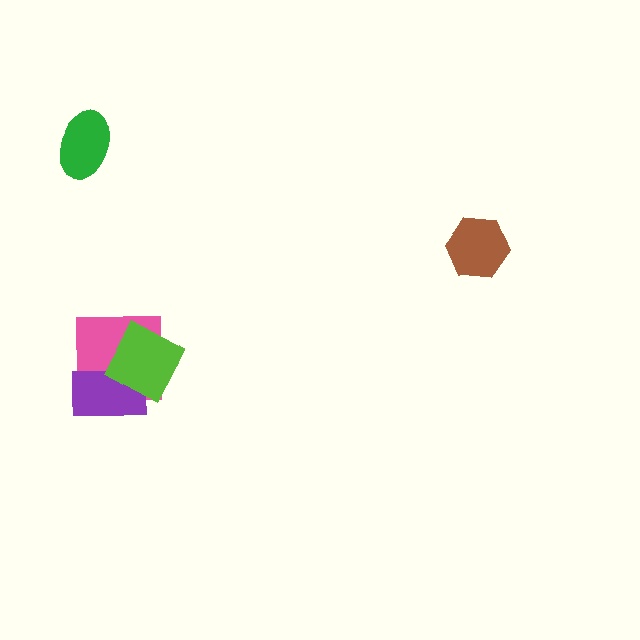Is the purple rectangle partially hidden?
Yes, it is partially covered by another shape.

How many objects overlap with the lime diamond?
2 objects overlap with the lime diamond.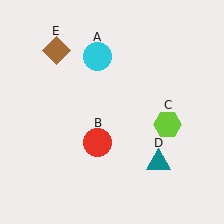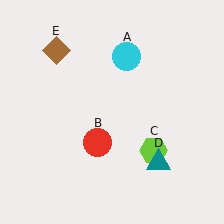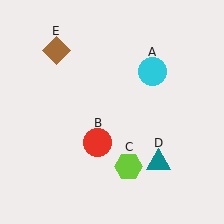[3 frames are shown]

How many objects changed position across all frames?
2 objects changed position: cyan circle (object A), lime hexagon (object C).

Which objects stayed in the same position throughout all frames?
Red circle (object B) and teal triangle (object D) and brown diamond (object E) remained stationary.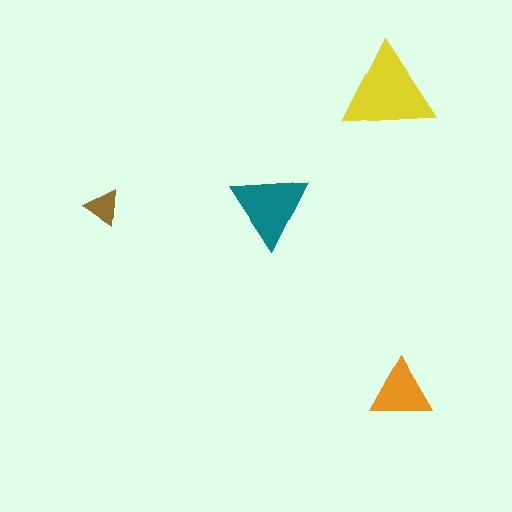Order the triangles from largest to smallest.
the yellow one, the teal one, the orange one, the brown one.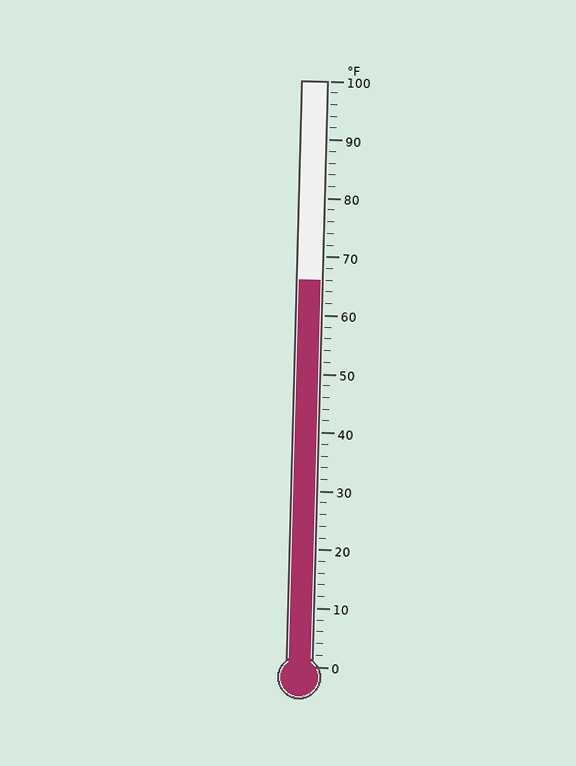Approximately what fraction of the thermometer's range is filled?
The thermometer is filled to approximately 65% of its range.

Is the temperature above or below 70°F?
The temperature is below 70°F.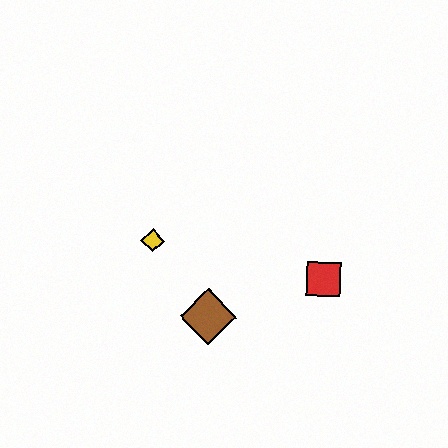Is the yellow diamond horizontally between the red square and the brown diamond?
No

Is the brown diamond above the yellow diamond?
No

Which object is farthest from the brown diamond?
The red square is farthest from the brown diamond.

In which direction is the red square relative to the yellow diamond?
The red square is to the right of the yellow diamond.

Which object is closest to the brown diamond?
The yellow diamond is closest to the brown diamond.